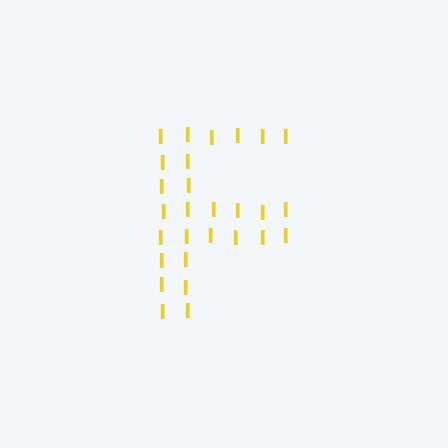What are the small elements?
The small elements are letter I's.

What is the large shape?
The large shape is the letter F.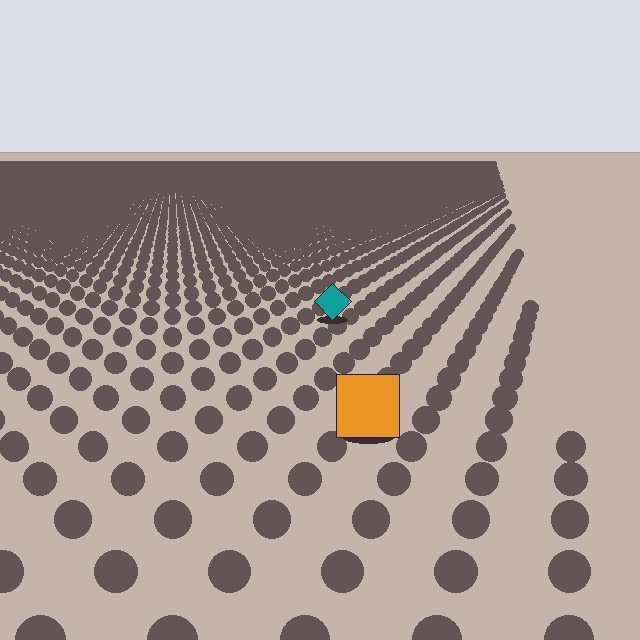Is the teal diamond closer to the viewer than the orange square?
No. The orange square is closer — you can tell from the texture gradient: the ground texture is coarser near it.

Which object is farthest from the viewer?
The teal diamond is farthest from the viewer. It appears smaller and the ground texture around it is denser.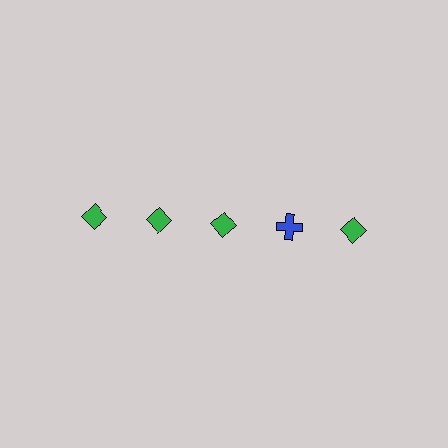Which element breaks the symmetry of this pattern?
The blue cross in the top row, second from right column breaks the symmetry. All other shapes are green diamonds.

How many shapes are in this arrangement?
There are 5 shapes arranged in a grid pattern.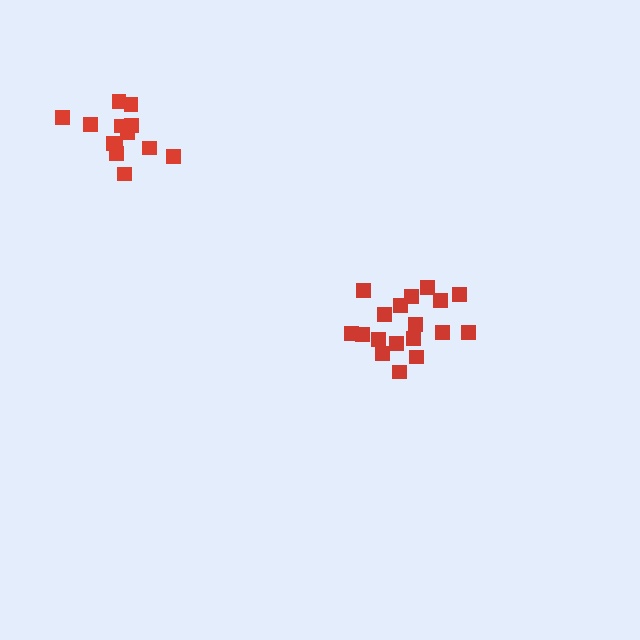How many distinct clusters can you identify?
There are 2 distinct clusters.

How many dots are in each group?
Group 1: 18 dots, Group 2: 13 dots (31 total).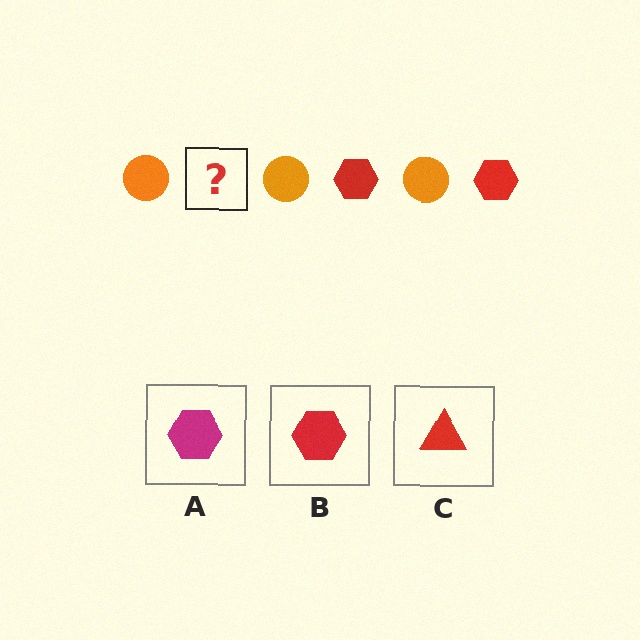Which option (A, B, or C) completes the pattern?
B.